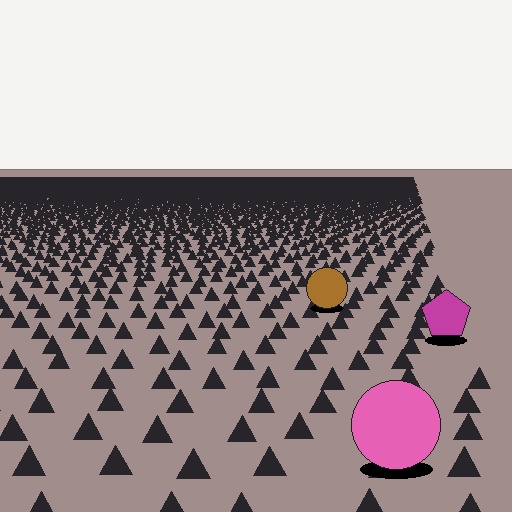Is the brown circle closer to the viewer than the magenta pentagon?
No. The magenta pentagon is closer — you can tell from the texture gradient: the ground texture is coarser near it.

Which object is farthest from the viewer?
The brown circle is farthest from the viewer. It appears smaller and the ground texture around it is denser.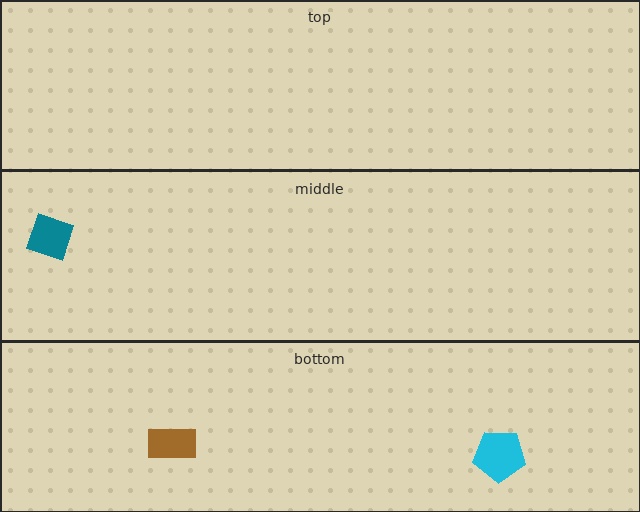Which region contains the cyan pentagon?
The bottom region.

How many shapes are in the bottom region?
2.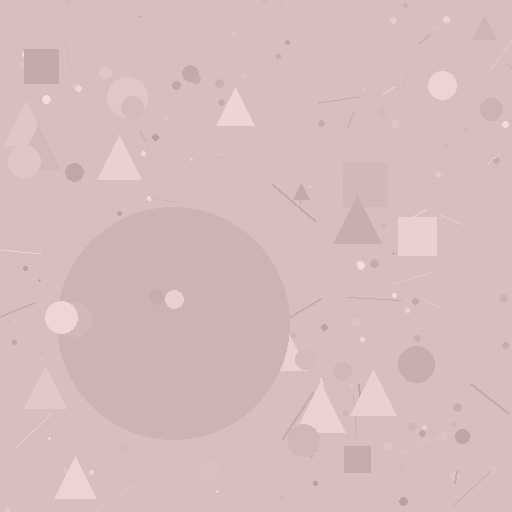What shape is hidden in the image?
A circle is hidden in the image.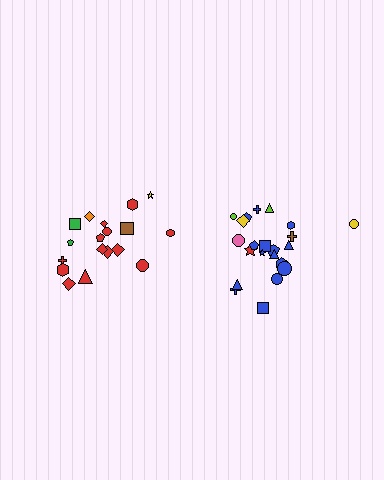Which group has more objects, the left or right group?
The right group.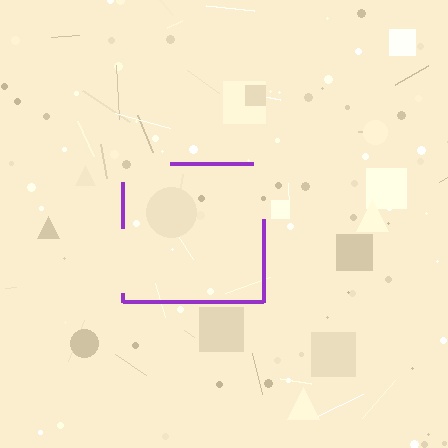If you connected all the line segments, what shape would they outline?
They would outline a square.